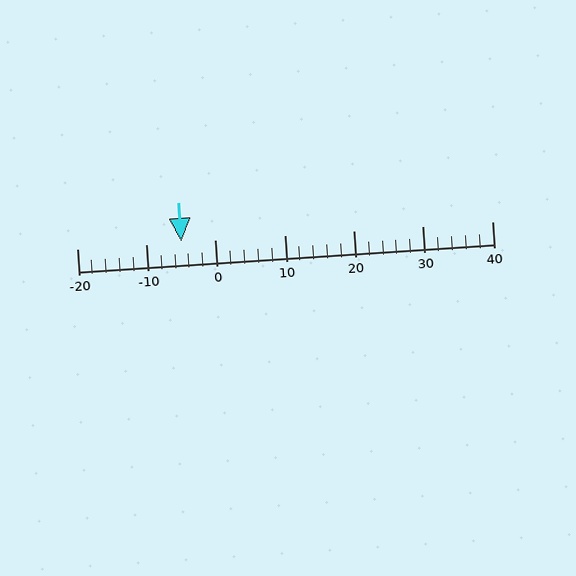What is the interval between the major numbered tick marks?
The major tick marks are spaced 10 units apart.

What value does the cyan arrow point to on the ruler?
The cyan arrow points to approximately -5.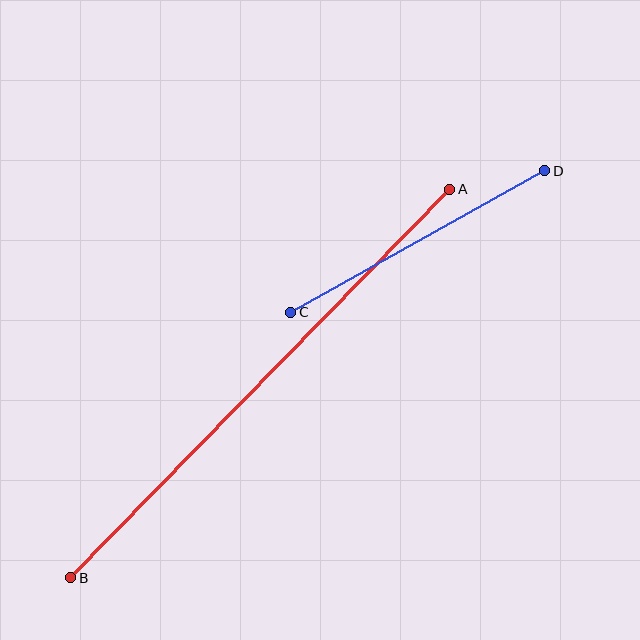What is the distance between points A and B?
The distance is approximately 543 pixels.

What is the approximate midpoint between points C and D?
The midpoint is at approximately (418, 242) pixels.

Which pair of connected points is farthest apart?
Points A and B are farthest apart.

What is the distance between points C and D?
The distance is approximately 291 pixels.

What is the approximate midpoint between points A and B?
The midpoint is at approximately (260, 384) pixels.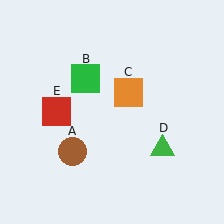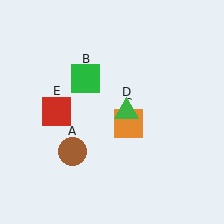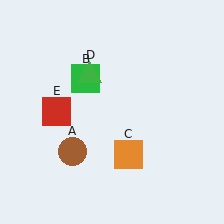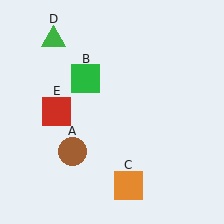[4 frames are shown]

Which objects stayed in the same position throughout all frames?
Brown circle (object A) and green square (object B) and red square (object E) remained stationary.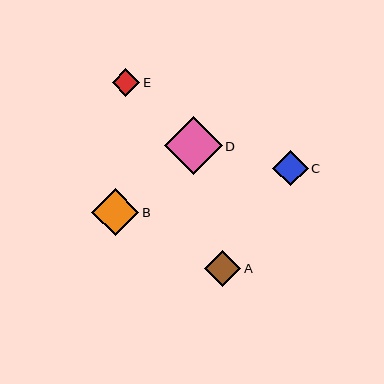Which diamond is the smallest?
Diamond E is the smallest with a size of approximately 27 pixels.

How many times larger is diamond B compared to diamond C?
Diamond B is approximately 1.3 times the size of diamond C.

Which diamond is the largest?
Diamond D is the largest with a size of approximately 58 pixels.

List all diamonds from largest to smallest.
From largest to smallest: D, B, A, C, E.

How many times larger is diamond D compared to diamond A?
Diamond D is approximately 1.6 times the size of diamond A.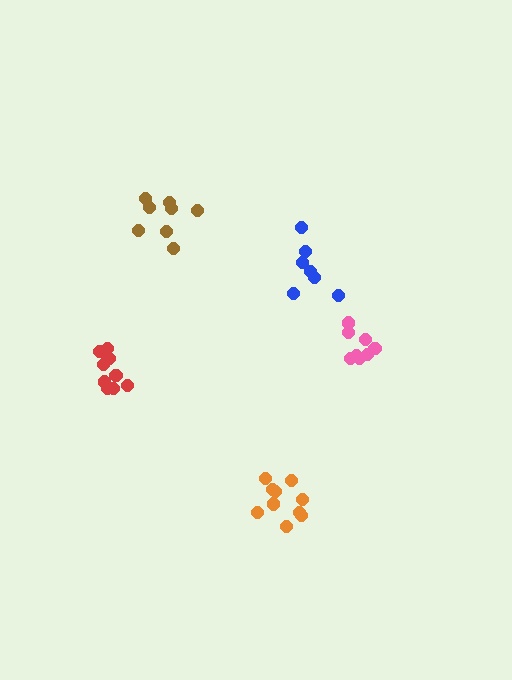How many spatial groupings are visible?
There are 5 spatial groupings.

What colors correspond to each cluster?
The clusters are colored: blue, orange, brown, red, pink.